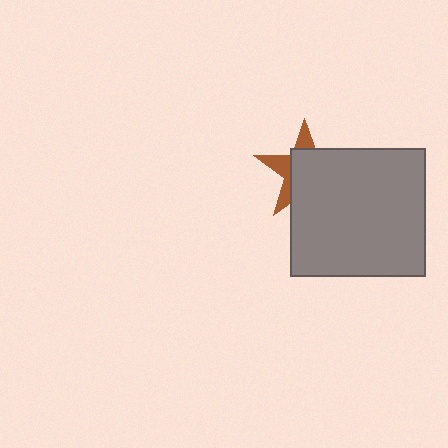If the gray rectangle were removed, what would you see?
You would see the complete brown star.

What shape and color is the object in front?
The object in front is a gray rectangle.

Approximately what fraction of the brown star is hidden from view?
Roughly 68% of the brown star is hidden behind the gray rectangle.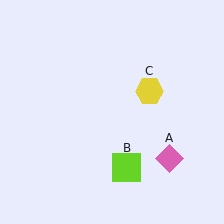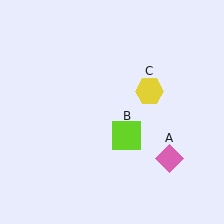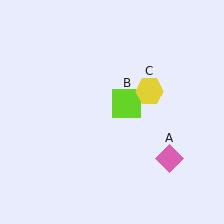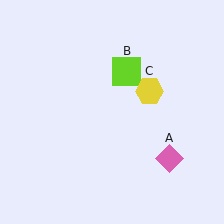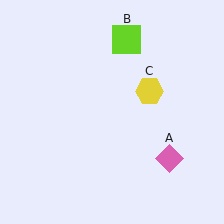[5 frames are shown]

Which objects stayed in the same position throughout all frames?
Pink diamond (object A) and yellow hexagon (object C) remained stationary.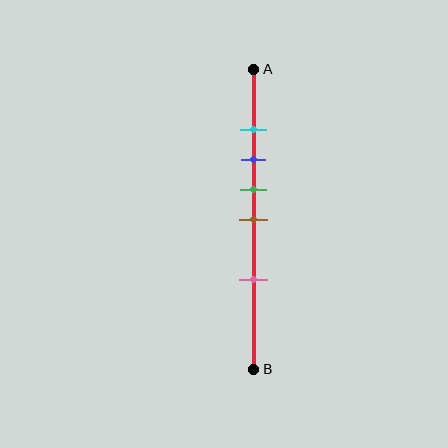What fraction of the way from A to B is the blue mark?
The blue mark is approximately 30% (0.3) of the way from A to B.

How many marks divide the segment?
There are 5 marks dividing the segment.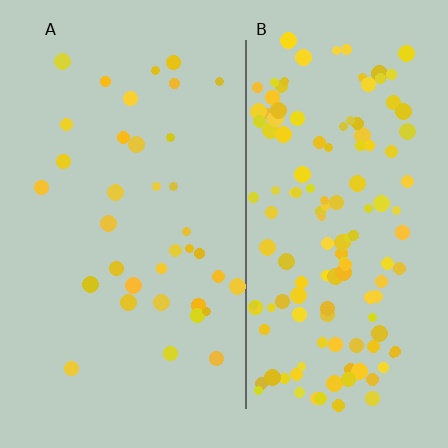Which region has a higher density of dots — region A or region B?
B (the right).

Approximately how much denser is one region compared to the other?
Approximately 3.9× — region B over region A.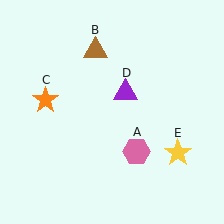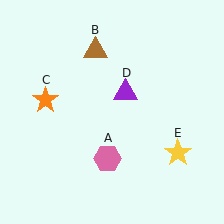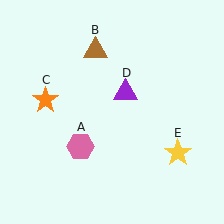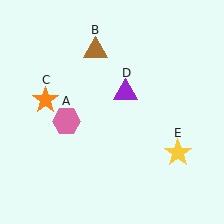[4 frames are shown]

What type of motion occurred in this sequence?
The pink hexagon (object A) rotated clockwise around the center of the scene.